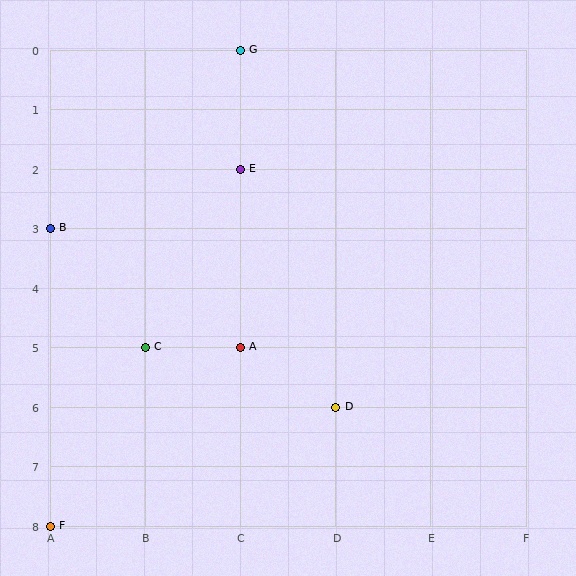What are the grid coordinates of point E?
Point E is at grid coordinates (C, 2).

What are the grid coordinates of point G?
Point G is at grid coordinates (C, 0).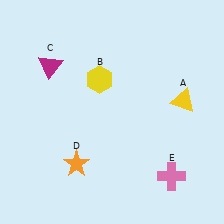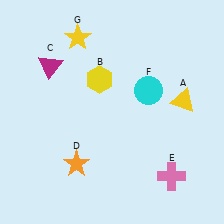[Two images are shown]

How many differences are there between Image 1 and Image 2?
There are 2 differences between the two images.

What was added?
A cyan circle (F), a yellow star (G) were added in Image 2.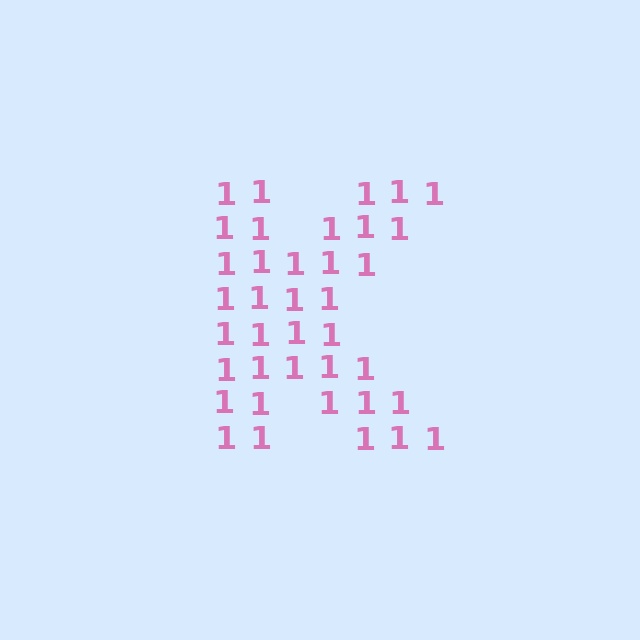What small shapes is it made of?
It is made of small digit 1's.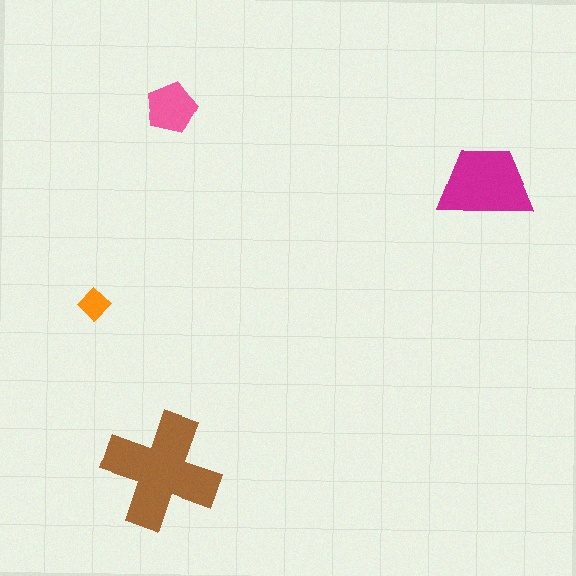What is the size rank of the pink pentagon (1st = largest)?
3rd.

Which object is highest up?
The pink pentagon is topmost.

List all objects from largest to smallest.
The brown cross, the magenta trapezoid, the pink pentagon, the orange diamond.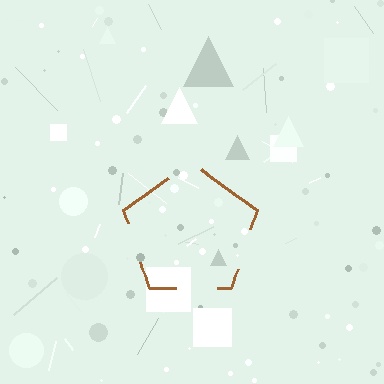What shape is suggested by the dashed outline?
The dashed outline suggests a pentagon.